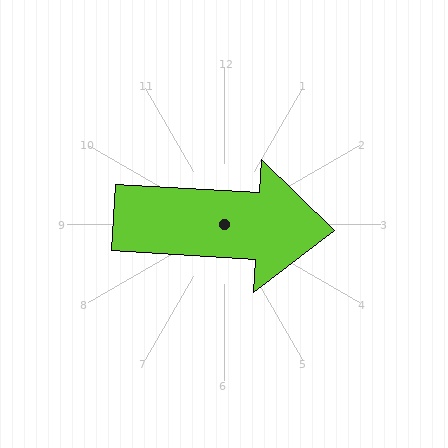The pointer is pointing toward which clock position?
Roughly 3 o'clock.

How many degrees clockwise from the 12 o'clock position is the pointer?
Approximately 93 degrees.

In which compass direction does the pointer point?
East.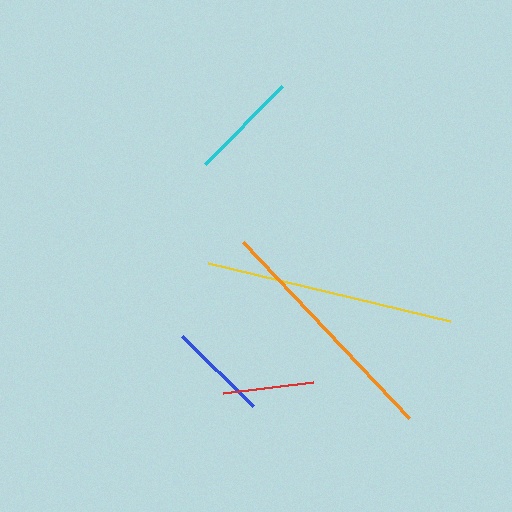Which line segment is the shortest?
The red line is the shortest at approximately 91 pixels.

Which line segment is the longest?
The yellow line is the longest at approximately 249 pixels.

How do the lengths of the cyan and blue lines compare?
The cyan and blue lines are approximately the same length.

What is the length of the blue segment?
The blue segment is approximately 100 pixels long.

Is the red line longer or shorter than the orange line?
The orange line is longer than the red line.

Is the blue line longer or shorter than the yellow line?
The yellow line is longer than the blue line.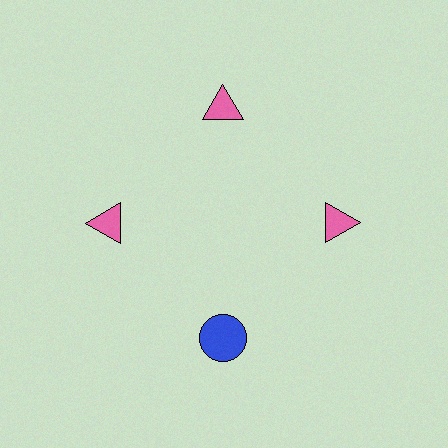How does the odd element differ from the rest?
It differs in both color (blue instead of pink) and shape (circle instead of triangle).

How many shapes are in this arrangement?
There are 4 shapes arranged in a ring pattern.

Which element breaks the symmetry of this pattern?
The blue circle at roughly the 6 o'clock position breaks the symmetry. All other shapes are pink triangles.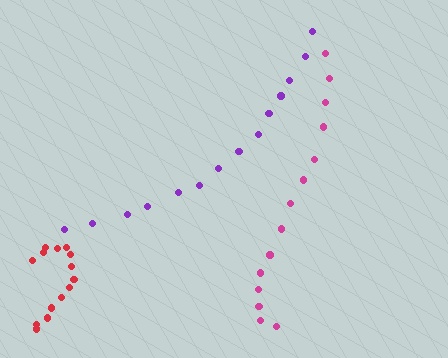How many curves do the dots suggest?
There are 3 distinct paths.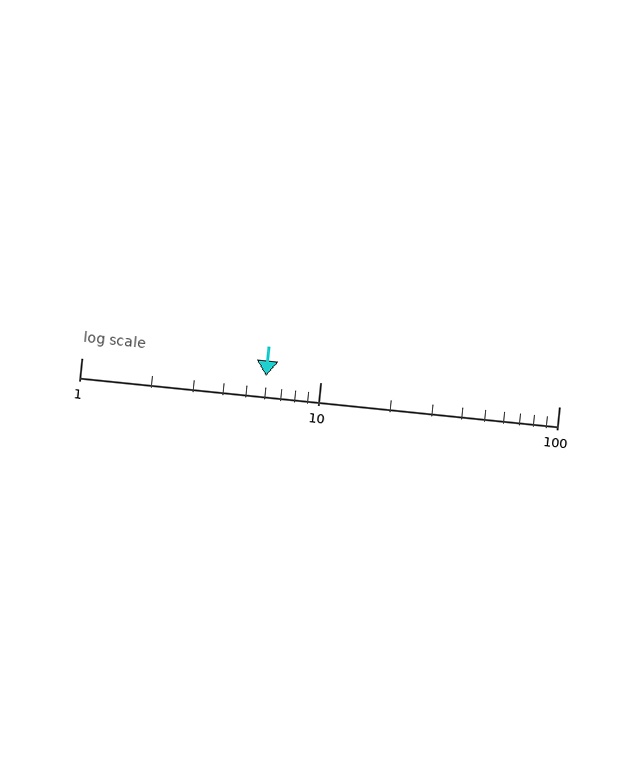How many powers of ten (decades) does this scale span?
The scale spans 2 decades, from 1 to 100.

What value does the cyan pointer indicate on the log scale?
The pointer indicates approximately 5.9.